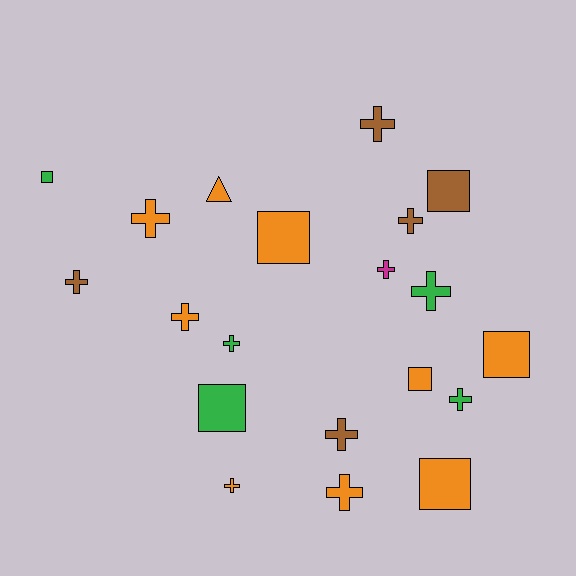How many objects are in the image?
There are 20 objects.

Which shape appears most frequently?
Cross, with 12 objects.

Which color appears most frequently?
Orange, with 9 objects.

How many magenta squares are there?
There are no magenta squares.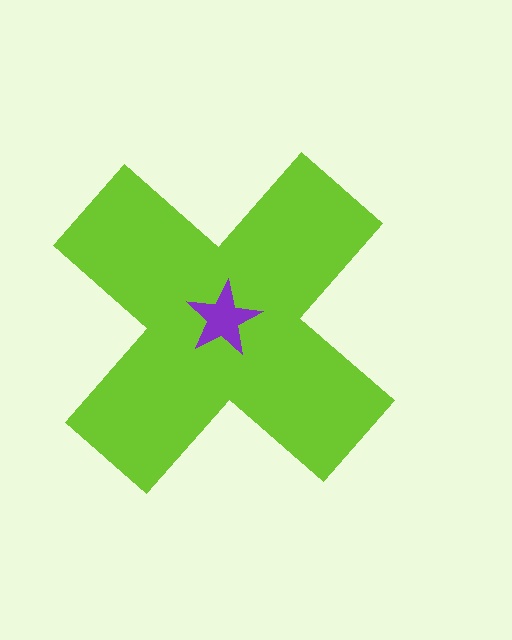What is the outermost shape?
The lime cross.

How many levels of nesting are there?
2.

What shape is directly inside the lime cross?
The purple star.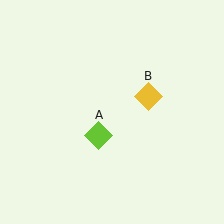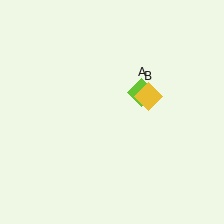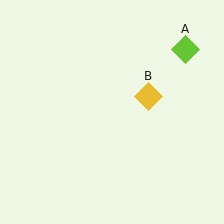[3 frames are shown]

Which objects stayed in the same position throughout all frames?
Yellow diamond (object B) remained stationary.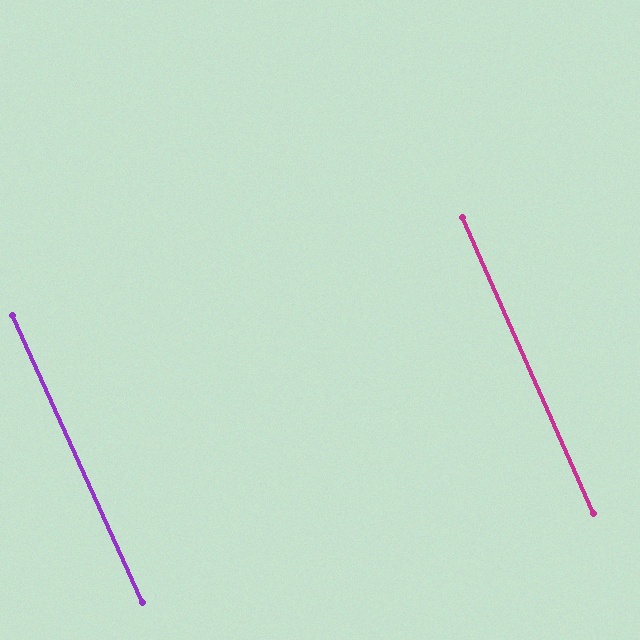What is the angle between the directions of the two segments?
Approximately 0 degrees.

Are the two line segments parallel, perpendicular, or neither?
Parallel — their directions differ by only 0.5°.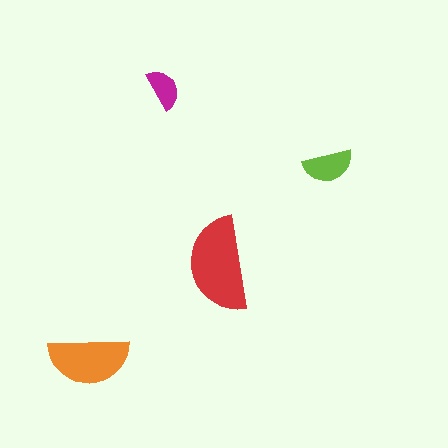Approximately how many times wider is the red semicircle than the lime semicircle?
About 2 times wider.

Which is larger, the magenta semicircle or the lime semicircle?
The lime one.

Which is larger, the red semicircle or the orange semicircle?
The red one.